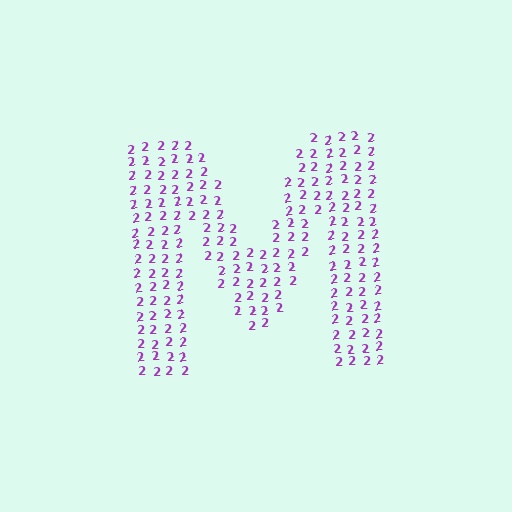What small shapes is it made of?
It is made of small digit 2's.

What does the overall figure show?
The overall figure shows the letter M.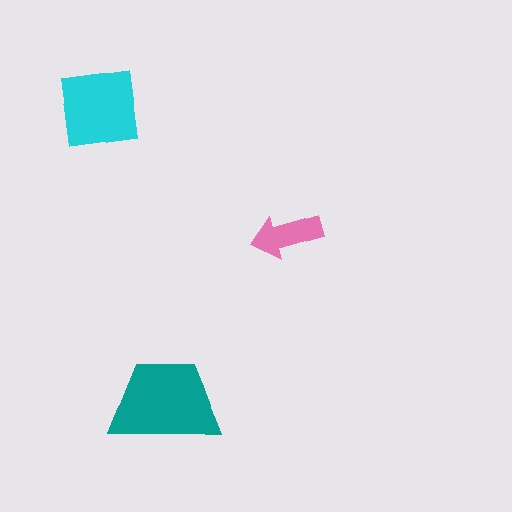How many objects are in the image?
There are 3 objects in the image.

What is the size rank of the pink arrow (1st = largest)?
3rd.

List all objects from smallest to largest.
The pink arrow, the cyan square, the teal trapezoid.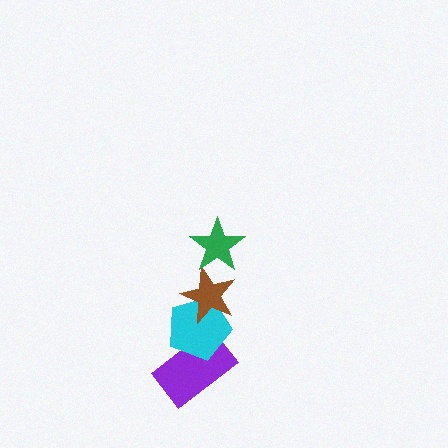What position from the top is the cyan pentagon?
The cyan pentagon is 3rd from the top.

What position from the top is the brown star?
The brown star is 2nd from the top.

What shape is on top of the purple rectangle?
The cyan pentagon is on top of the purple rectangle.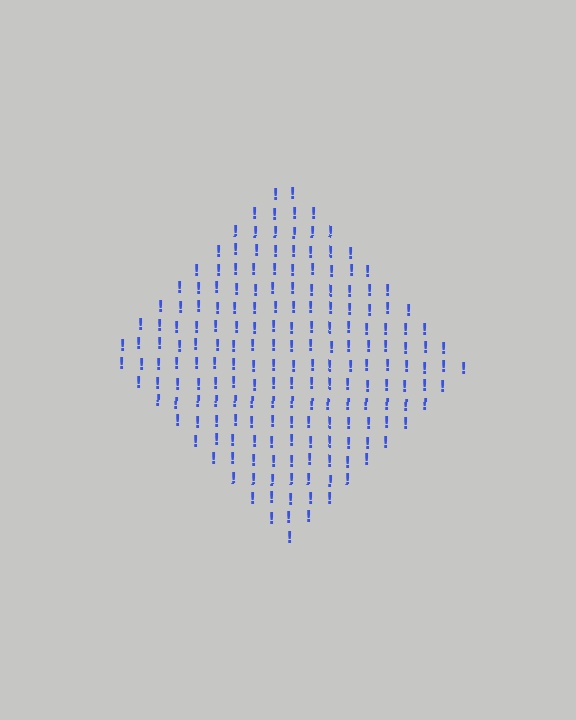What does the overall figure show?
The overall figure shows a diamond.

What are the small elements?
The small elements are exclamation marks.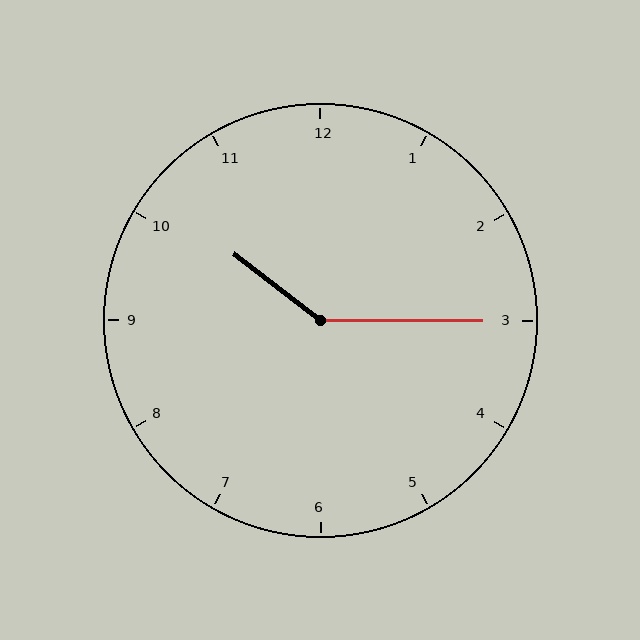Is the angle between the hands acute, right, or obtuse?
It is obtuse.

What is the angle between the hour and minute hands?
Approximately 142 degrees.